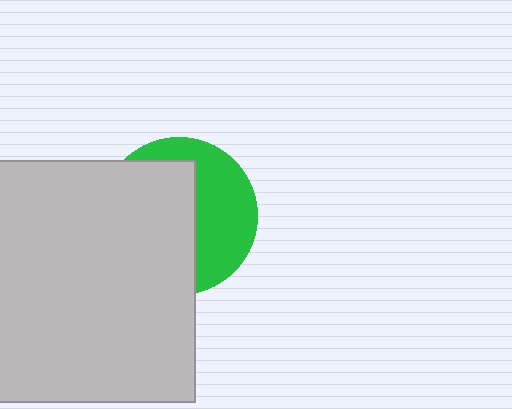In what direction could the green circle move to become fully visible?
The green circle could move right. That would shift it out from behind the light gray square entirely.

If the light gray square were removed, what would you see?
You would see the complete green circle.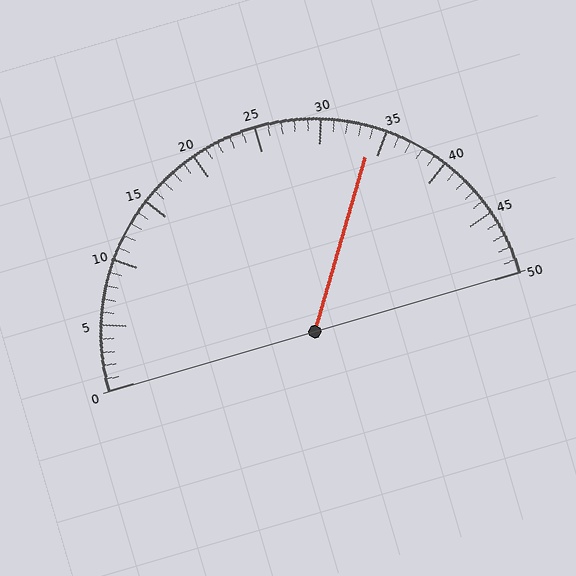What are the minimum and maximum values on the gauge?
The gauge ranges from 0 to 50.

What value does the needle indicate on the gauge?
The needle indicates approximately 34.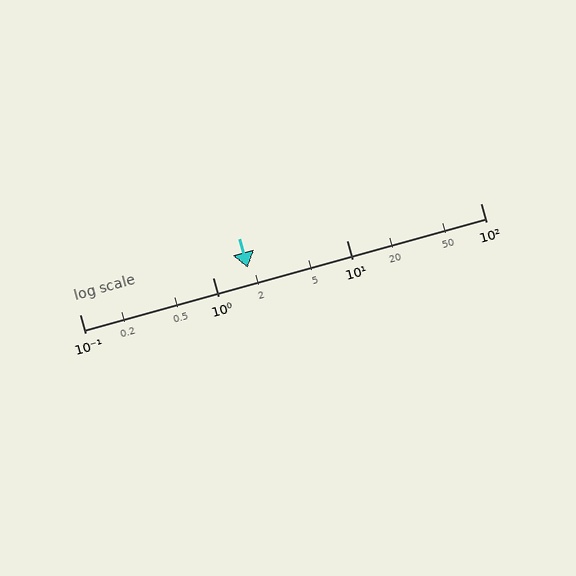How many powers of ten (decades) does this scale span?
The scale spans 3 decades, from 0.1 to 100.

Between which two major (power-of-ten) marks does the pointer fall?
The pointer is between 1 and 10.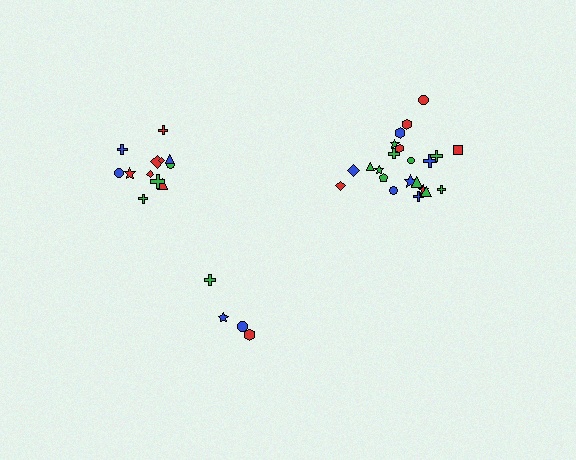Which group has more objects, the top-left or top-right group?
The top-right group.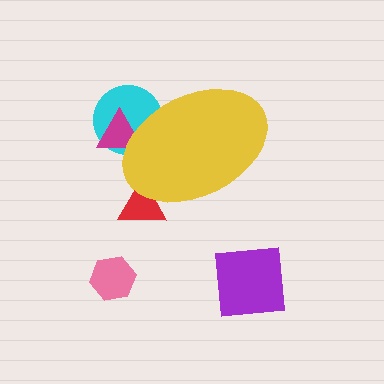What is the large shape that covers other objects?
A yellow ellipse.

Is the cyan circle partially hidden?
Yes, the cyan circle is partially hidden behind the yellow ellipse.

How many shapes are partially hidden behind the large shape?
3 shapes are partially hidden.